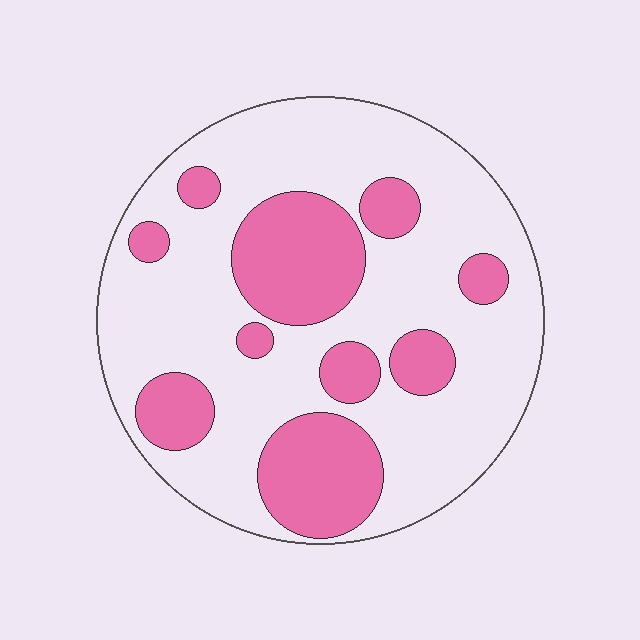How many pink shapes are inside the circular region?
10.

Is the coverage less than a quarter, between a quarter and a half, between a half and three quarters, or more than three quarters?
Between a quarter and a half.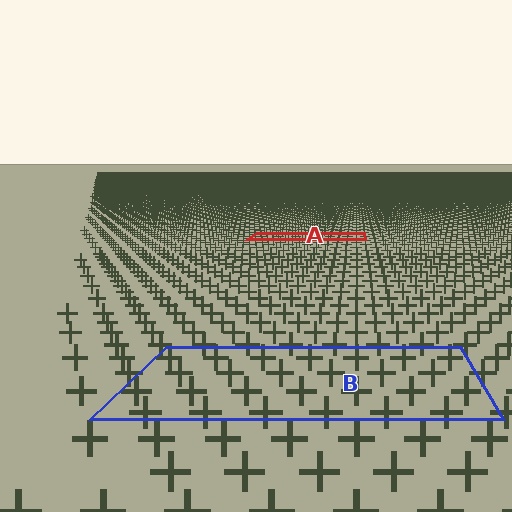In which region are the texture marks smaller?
The texture marks are smaller in region A, because it is farther away.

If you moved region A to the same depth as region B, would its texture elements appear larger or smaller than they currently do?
They would appear larger. At a closer depth, the same texture elements are projected at a bigger on-screen size.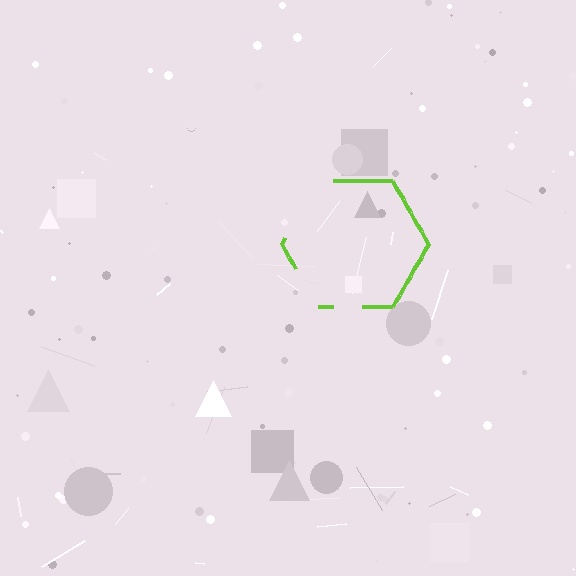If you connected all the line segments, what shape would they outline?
They would outline a hexagon.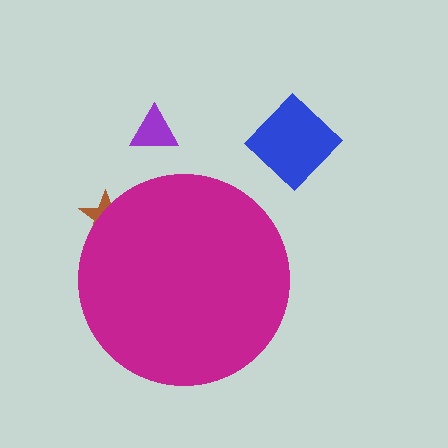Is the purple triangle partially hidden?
No, the purple triangle is fully visible.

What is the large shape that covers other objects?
A magenta circle.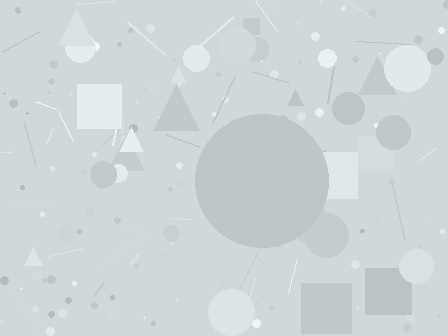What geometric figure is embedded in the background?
A circle is embedded in the background.